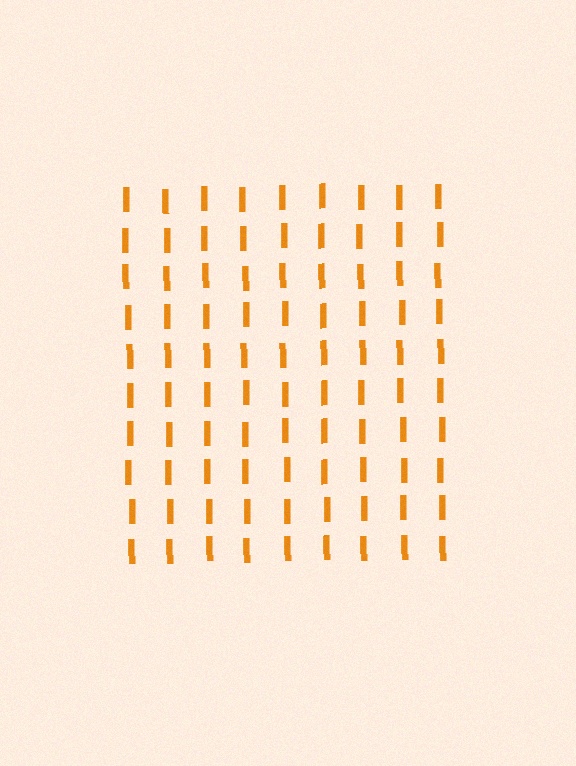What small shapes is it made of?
It is made of small letter I's.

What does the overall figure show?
The overall figure shows a square.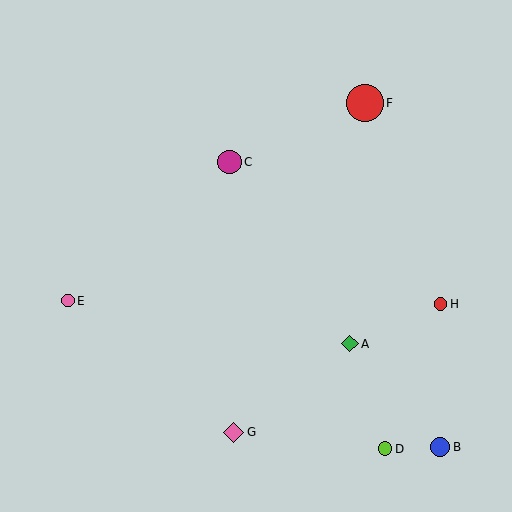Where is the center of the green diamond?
The center of the green diamond is at (350, 344).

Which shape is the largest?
The red circle (labeled F) is the largest.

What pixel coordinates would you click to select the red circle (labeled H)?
Click at (441, 304) to select the red circle H.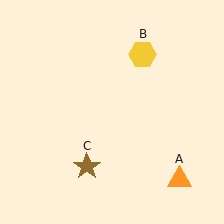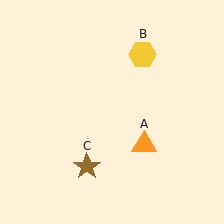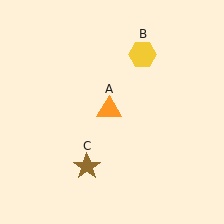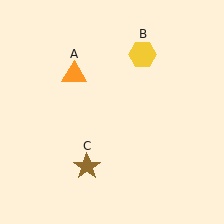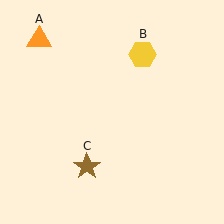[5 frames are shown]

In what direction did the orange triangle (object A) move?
The orange triangle (object A) moved up and to the left.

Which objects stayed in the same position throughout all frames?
Yellow hexagon (object B) and brown star (object C) remained stationary.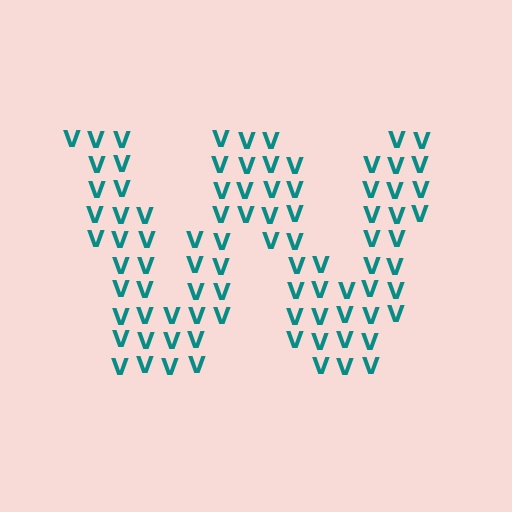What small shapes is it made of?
It is made of small letter V's.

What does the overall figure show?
The overall figure shows the letter W.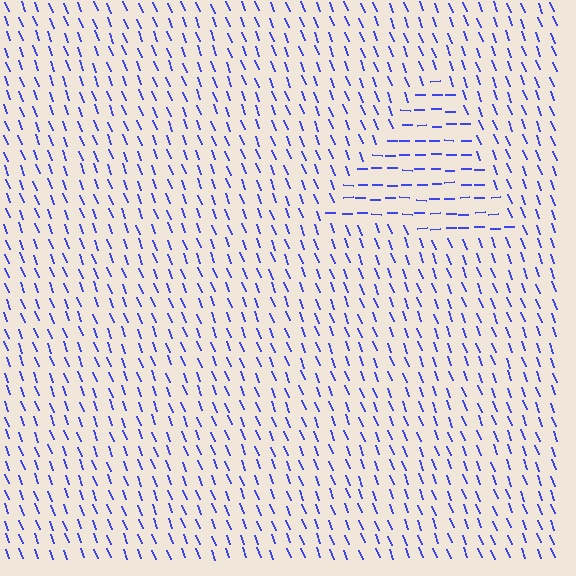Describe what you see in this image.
The image is filled with small blue line segments. A triangle region in the image has lines oriented differently from the surrounding lines, creating a visible texture boundary.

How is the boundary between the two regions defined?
The boundary is defined purely by a change in line orientation (approximately 70 degrees difference). All lines are the same color and thickness.